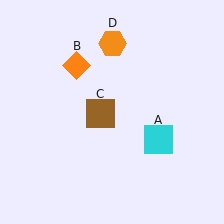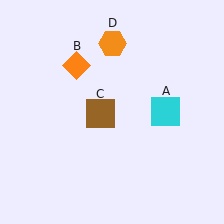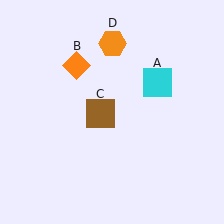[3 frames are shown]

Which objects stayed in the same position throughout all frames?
Orange diamond (object B) and brown square (object C) and orange hexagon (object D) remained stationary.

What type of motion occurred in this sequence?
The cyan square (object A) rotated counterclockwise around the center of the scene.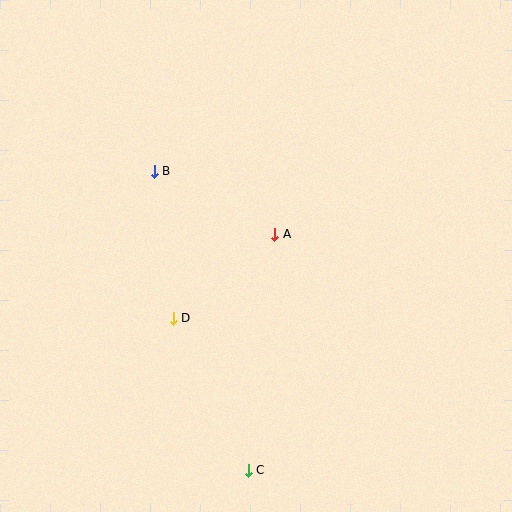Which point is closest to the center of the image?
Point A at (275, 234) is closest to the center.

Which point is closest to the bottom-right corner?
Point C is closest to the bottom-right corner.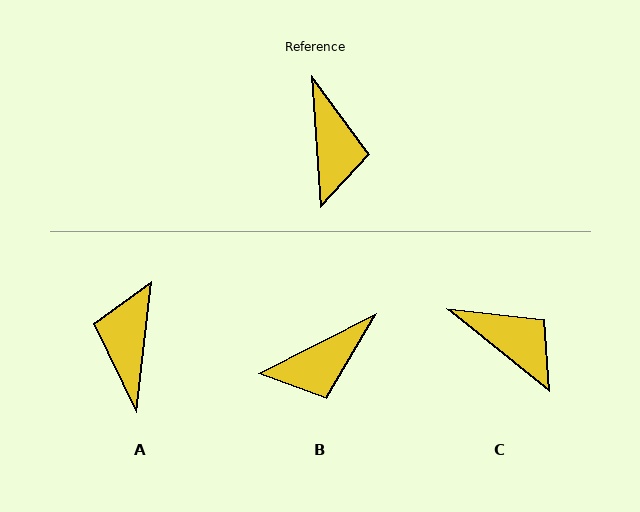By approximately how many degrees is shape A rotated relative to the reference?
Approximately 169 degrees counter-clockwise.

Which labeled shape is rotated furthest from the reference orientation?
A, about 169 degrees away.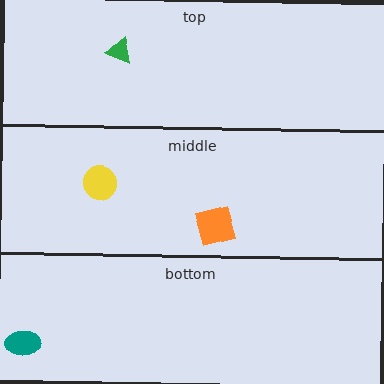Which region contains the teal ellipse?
The bottom region.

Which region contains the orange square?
The middle region.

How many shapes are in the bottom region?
1.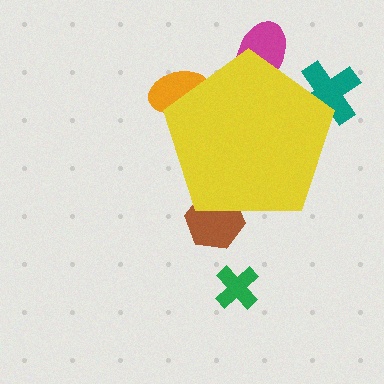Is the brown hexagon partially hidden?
Yes, the brown hexagon is partially hidden behind the yellow pentagon.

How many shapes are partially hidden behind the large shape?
4 shapes are partially hidden.